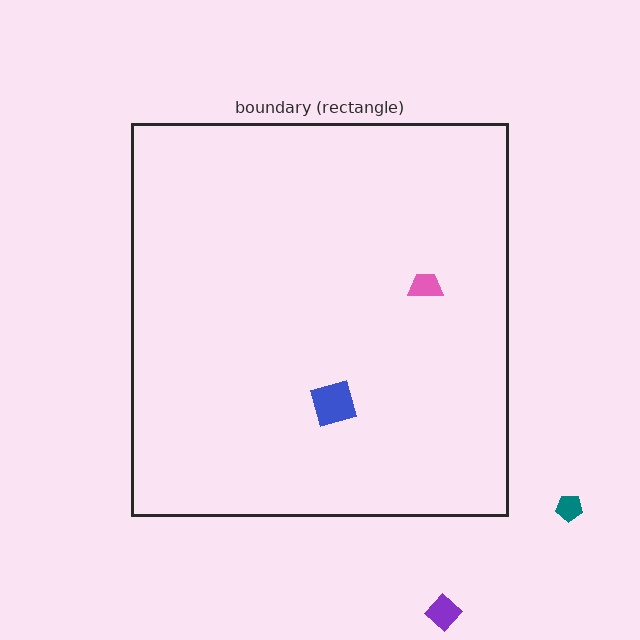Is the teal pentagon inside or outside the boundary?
Outside.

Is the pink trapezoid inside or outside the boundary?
Inside.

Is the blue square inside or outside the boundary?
Inside.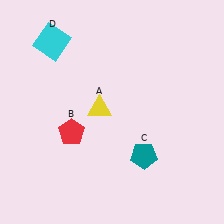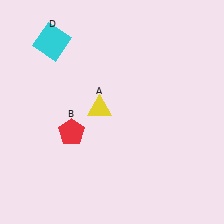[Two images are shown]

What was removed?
The teal pentagon (C) was removed in Image 2.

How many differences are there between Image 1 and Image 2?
There is 1 difference between the two images.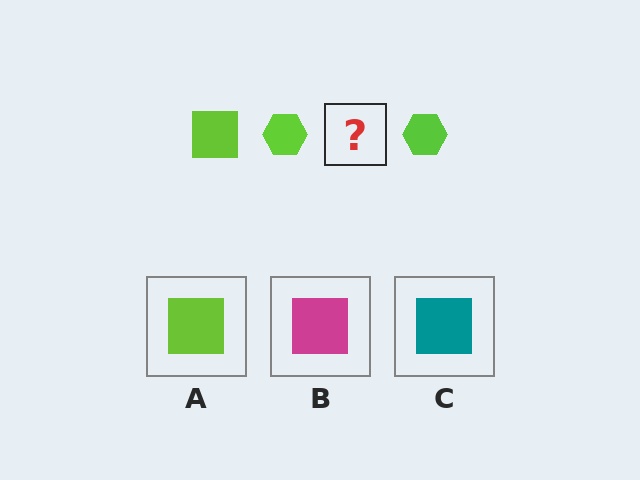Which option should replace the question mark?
Option A.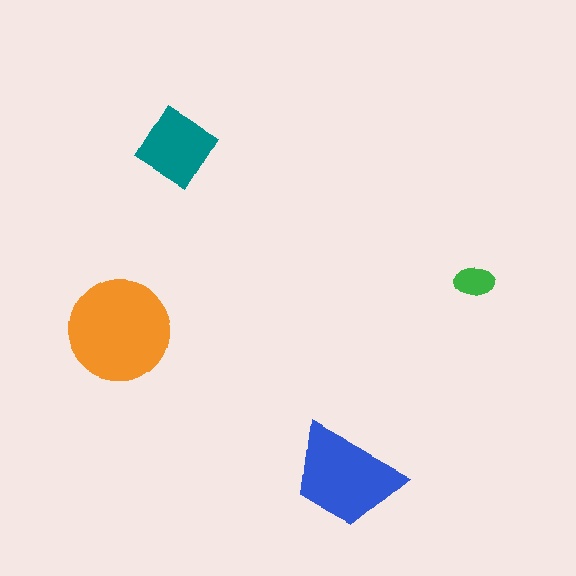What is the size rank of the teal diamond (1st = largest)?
3rd.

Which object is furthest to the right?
The green ellipse is rightmost.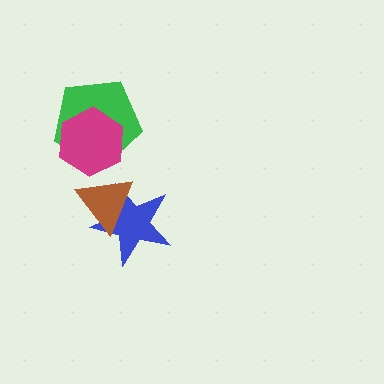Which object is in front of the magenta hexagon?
The brown triangle is in front of the magenta hexagon.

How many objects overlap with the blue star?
1 object overlaps with the blue star.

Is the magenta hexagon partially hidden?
Yes, it is partially covered by another shape.